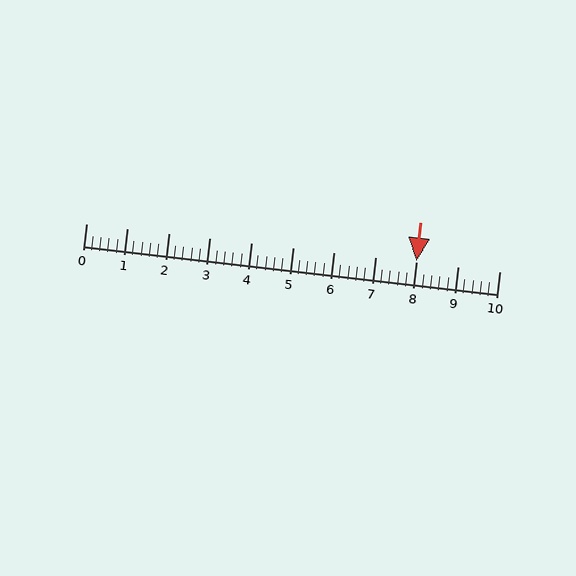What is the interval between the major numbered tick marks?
The major tick marks are spaced 1 units apart.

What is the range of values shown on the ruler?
The ruler shows values from 0 to 10.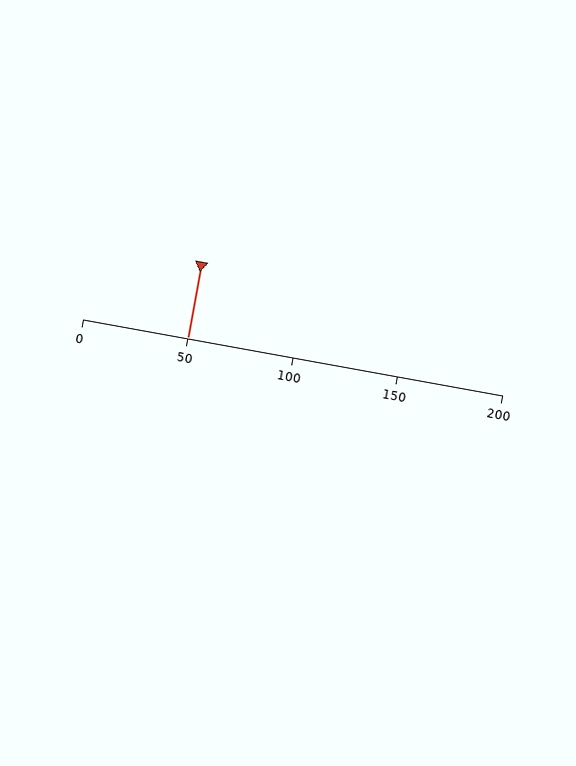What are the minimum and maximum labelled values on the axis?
The axis runs from 0 to 200.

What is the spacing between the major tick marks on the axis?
The major ticks are spaced 50 apart.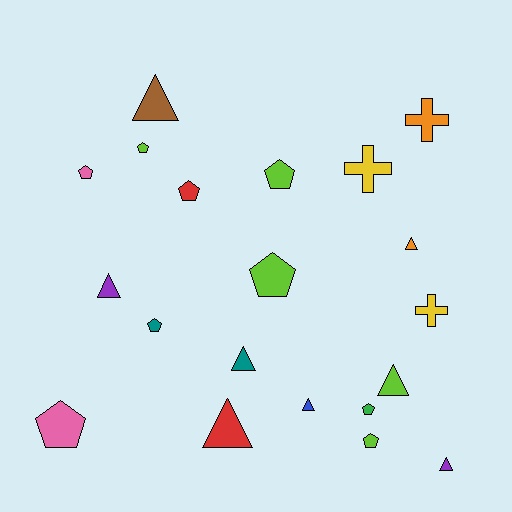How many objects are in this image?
There are 20 objects.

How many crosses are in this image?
There are 3 crosses.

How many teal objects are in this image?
There are 2 teal objects.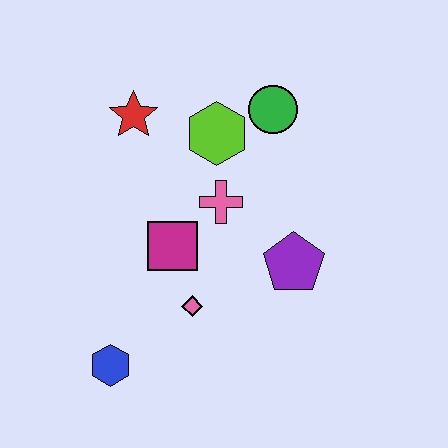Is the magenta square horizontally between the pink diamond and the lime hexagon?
No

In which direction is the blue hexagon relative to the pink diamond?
The blue hexagon is to the left of the pink diamond.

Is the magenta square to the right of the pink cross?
No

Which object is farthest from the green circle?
The blue hexagon is farthest from the green circle.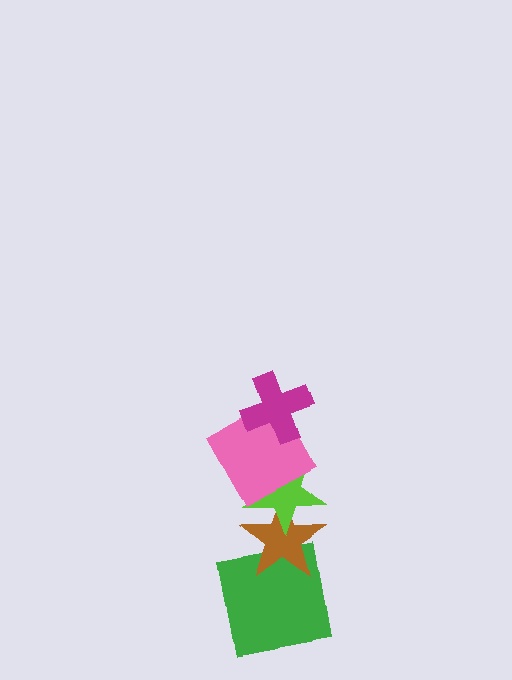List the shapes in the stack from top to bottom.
From top to bottom: the magenta cross, the pink square, the lime star, the brown star, the green square.